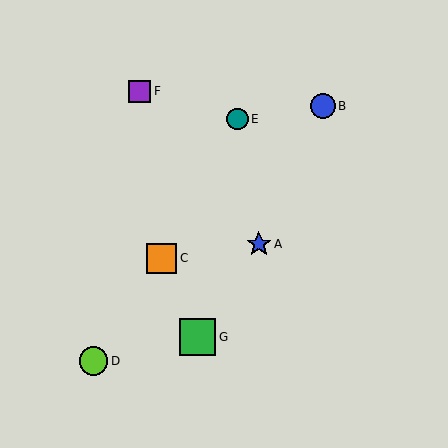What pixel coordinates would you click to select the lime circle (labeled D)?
Click at (93, 361) to select the lime circle D.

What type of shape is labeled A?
Shape A is a blue star.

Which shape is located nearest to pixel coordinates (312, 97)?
The blue circle (labeled B) at (323, 106) is nearest to that location.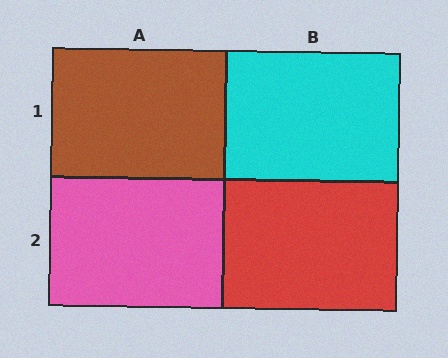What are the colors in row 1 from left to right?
Brown, cyan.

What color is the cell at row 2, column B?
Red.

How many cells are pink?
1 cell is pink.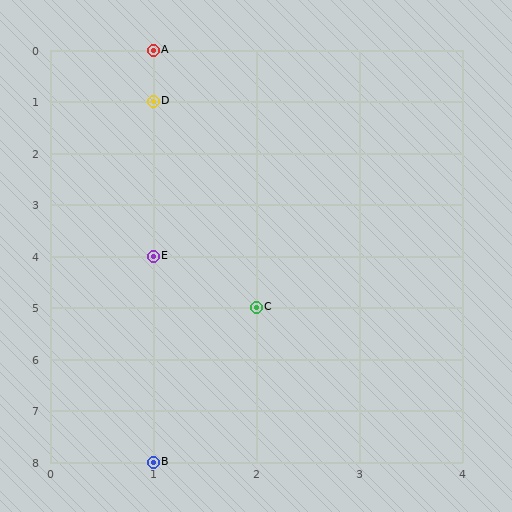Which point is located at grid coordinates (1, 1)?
Point D is at (1, 1).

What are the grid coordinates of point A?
Point A is at grid coordinates (1, 0).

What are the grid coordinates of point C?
Point C is at grid coordinates (2, 5).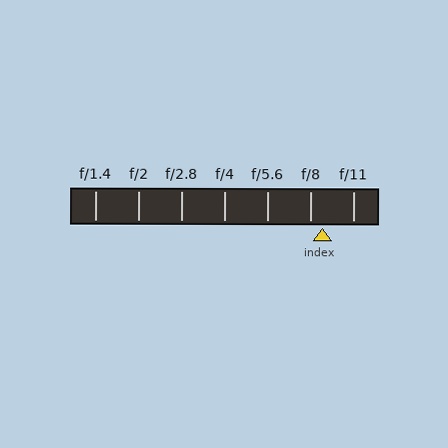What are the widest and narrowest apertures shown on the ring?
The widest aperture shown is f/1.4 and the narrowest is f/11.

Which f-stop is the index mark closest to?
The index mark is closest to f/8.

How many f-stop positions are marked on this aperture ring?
There are 7 f-stop positions marked.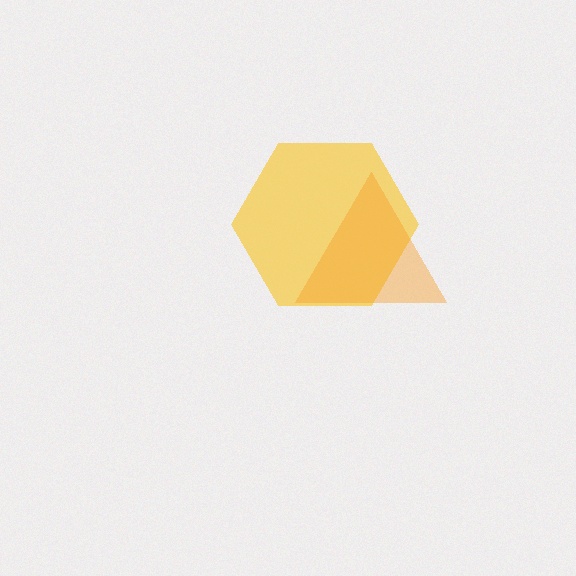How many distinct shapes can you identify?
There are 2 distinct shapes: a yellow hexagon, an orange triangle.